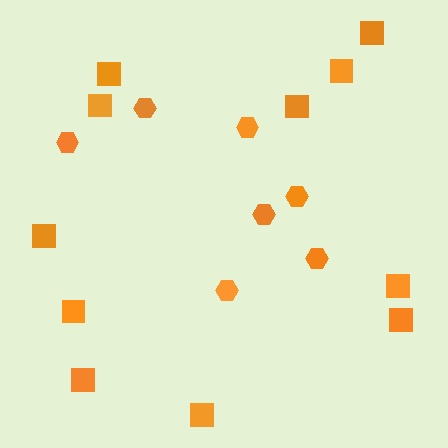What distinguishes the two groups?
There are 2 groups: one group of hexagons (7) and one group of squares (11).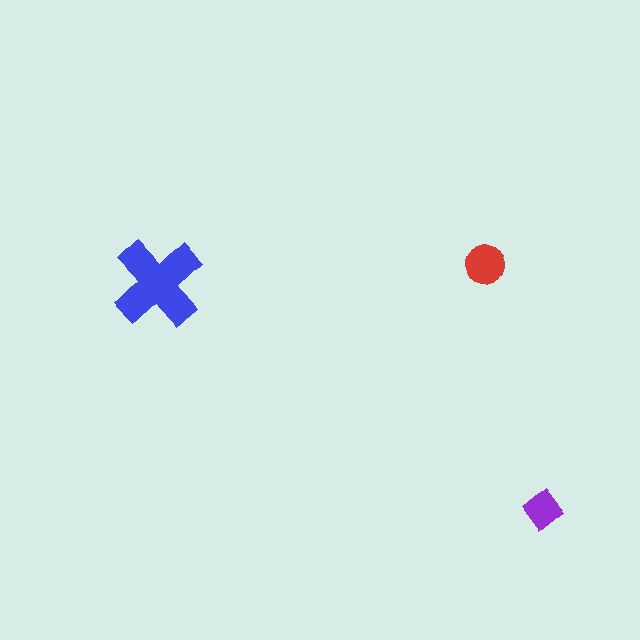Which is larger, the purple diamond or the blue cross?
The blue cross.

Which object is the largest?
The blue cross.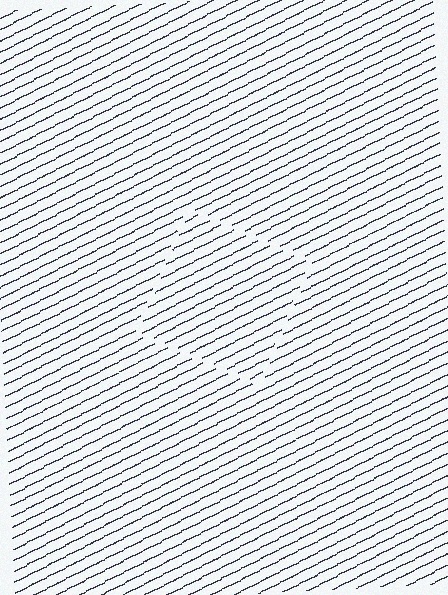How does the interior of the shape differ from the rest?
The interior of the shape contains the same grating, shifted by half a period — the contour is defined by the phase discontinuity where line-ends from the inner and outer gratings abut.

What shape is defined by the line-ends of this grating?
An illusory square. The interior of the shape contains the same grating, shifted by half a period — the contour is defined by the phase discontinuity where line-ends from the inner and outer gratings abut.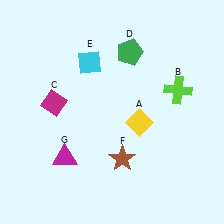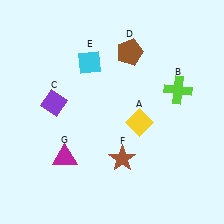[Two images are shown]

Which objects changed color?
C changed from magenta to purple. D changed from green to brown.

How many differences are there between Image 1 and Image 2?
There are 2 differences between the two images.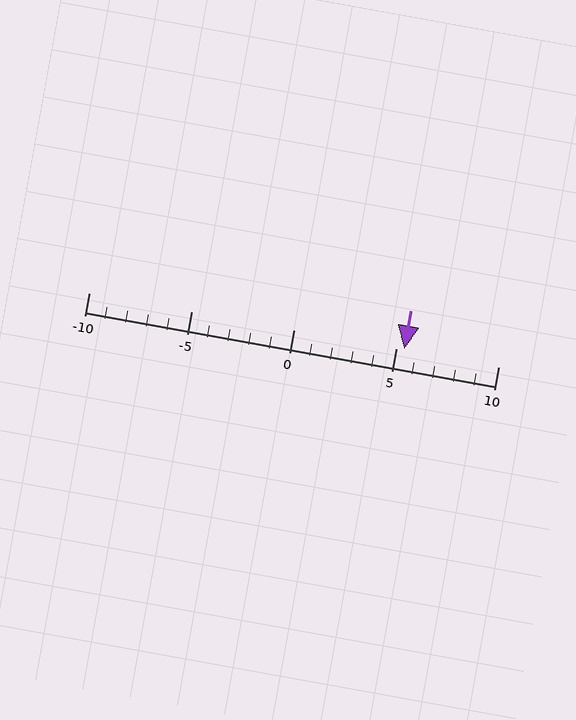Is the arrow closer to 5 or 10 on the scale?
The arrow is closer to 5.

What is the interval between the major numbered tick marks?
The major tick marks are spaced 5 units apart.